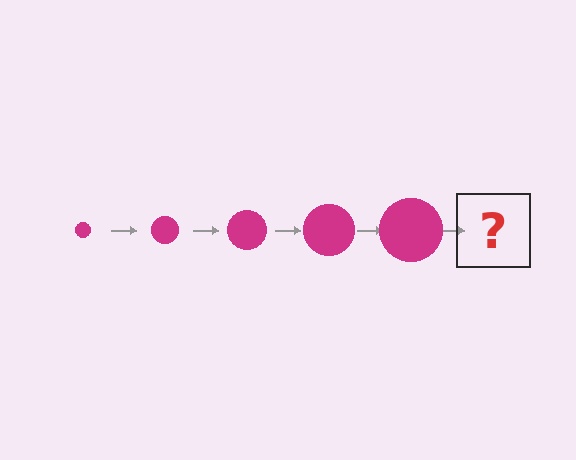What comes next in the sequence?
The next element should be a magenta circle, larger than the previous one.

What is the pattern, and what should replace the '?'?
The pattern is that the circle gets progressively larger each step. The '?' should be a magenta circle, larger than the previous one.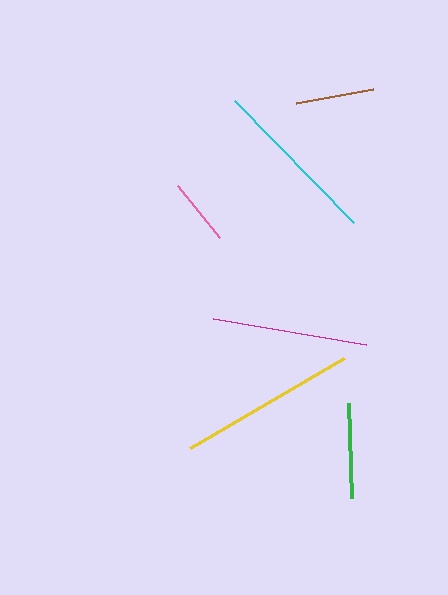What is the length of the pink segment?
The pink segment is approximately 67 pixels long.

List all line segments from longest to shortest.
From longest to shortest: yellow, cyan, magenta, green, brown, pink.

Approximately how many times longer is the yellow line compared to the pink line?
The yellow line is approximately 2.7 times the length of the pink line.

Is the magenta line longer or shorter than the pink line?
The magenta line is longer than the pink line.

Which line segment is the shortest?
The pink line is the shortest at approximately 67 pixels.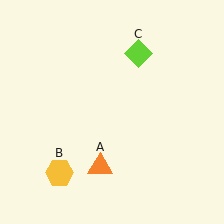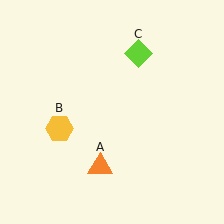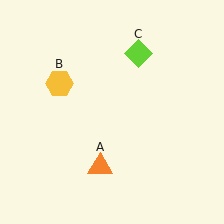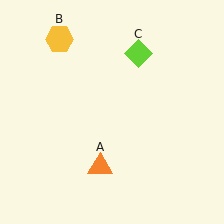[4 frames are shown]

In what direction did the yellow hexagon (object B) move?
The yellow hexagon (object B) moved up.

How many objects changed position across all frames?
1 object changed position: yellow hexagon (object B).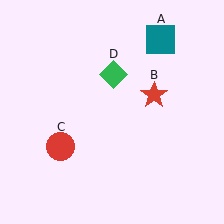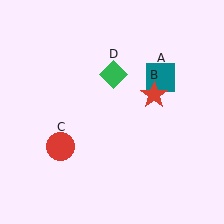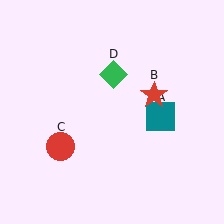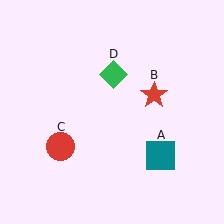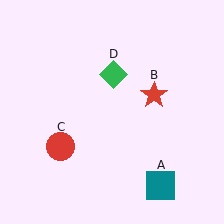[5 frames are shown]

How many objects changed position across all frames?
1 object changed position: teal square (object A).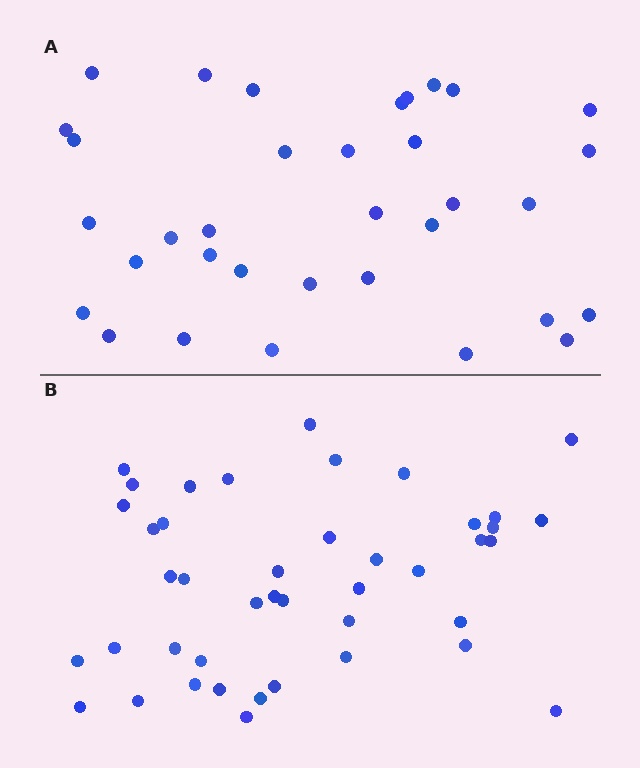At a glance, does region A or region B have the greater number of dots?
Region B (the bottom region) has more dots.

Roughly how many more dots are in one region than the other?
Region B has roughly 8 or so more dots than region A.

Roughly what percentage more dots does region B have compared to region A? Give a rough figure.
About 25% more.